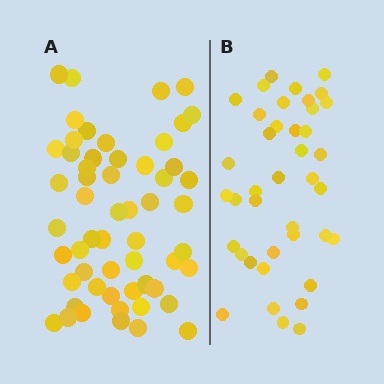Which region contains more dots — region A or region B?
Region A (the left region) has more dots.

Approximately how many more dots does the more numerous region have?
Region A has approximately 15 more dots than region B.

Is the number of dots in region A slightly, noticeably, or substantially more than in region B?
Region A has noticeably more, but not dramatically so. The ratio is roughly 1.4 to 1.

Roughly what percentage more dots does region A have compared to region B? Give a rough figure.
About 40% more.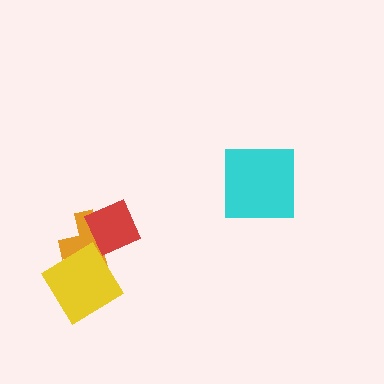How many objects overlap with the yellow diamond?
2 objects overlap with the yellow diamond.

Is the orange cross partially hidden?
Yes, it is partially covered by another shape.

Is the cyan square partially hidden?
No, no other shape covers it.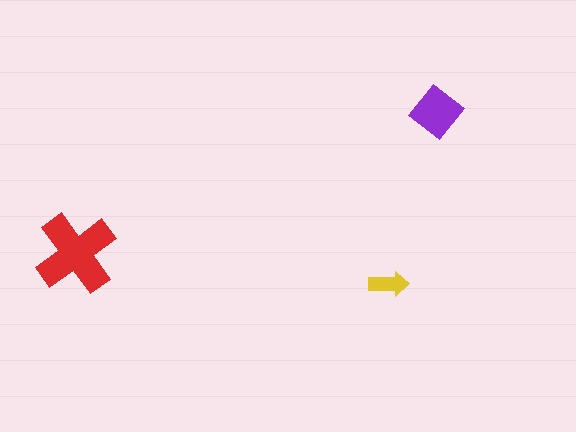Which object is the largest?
The red cross.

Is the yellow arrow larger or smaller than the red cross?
Smaller.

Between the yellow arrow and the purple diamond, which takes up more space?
The purple diamond.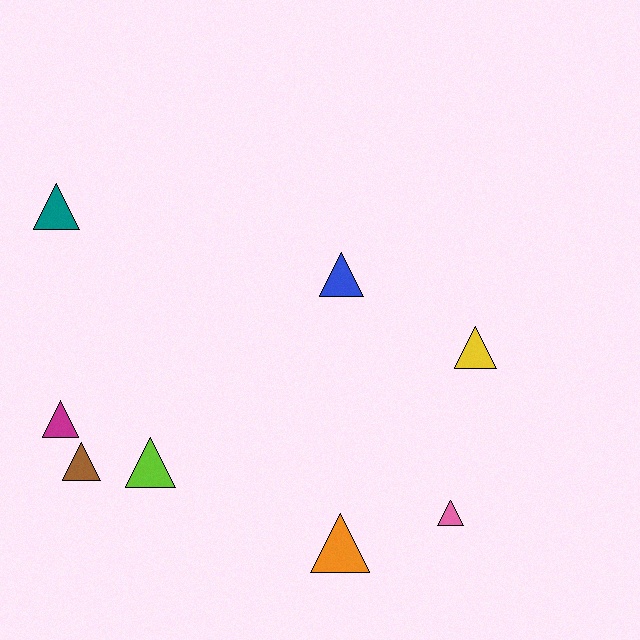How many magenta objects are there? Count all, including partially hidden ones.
There is 1 magenta object.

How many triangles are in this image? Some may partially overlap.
There are 8 triangles.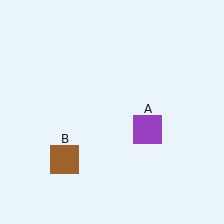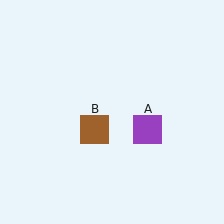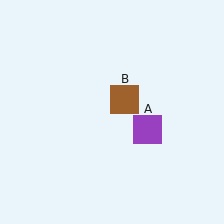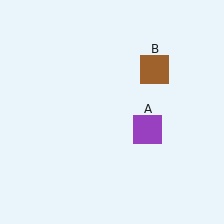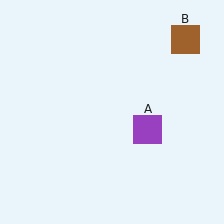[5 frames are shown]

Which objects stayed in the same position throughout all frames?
Purple square (object A) remained stationary.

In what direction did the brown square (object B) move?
The brown square (object B) moved up and to the right.